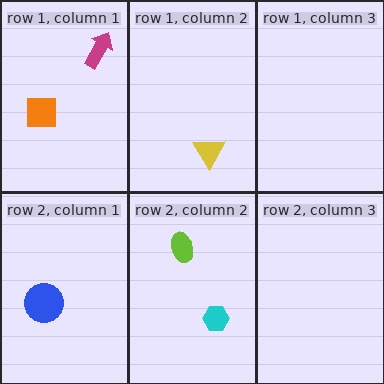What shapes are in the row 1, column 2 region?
The yellow triangle.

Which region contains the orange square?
The row 1, column 1 region.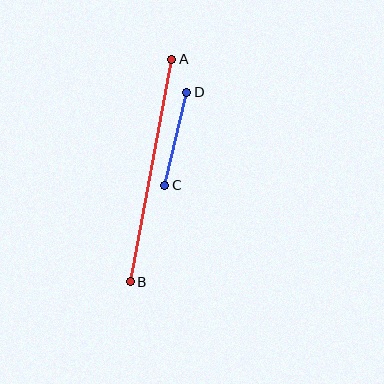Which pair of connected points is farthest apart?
Points A and B are farthest apart.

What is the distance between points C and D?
The distance is approximately 96 pixels.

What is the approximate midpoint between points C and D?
The midpoint is at approximately (176, 139) pixels.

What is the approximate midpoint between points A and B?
The midpoint is at approximately (151, 170) pixels.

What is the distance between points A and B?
The distance is approximately 226 pixels.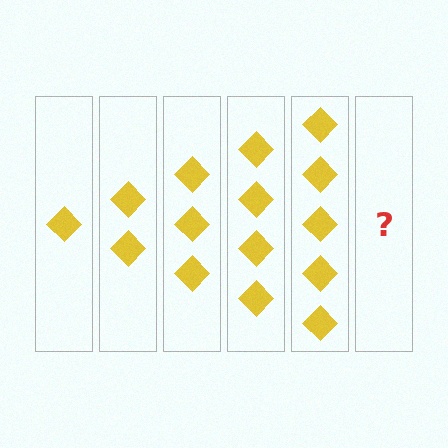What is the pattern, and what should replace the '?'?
The pattern is that each step adds one more diamond. The '?' should be 6 diamonds.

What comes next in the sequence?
The next element should be 6 diamonds.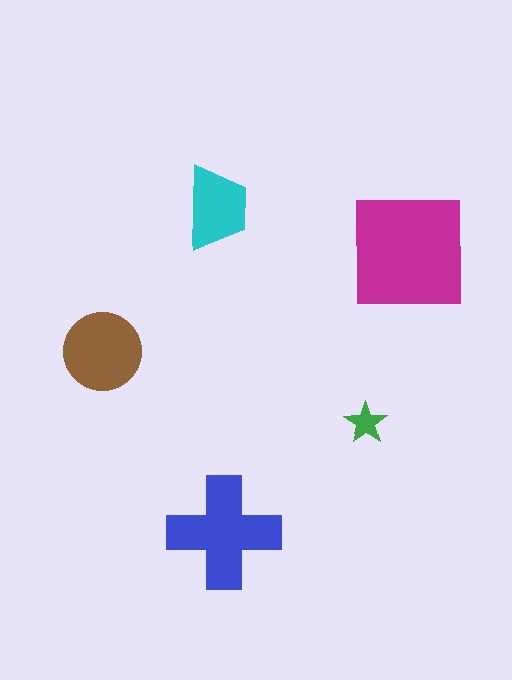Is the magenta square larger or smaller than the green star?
Larger.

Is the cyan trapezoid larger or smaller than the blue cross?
Smaller.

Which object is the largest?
The magenta square.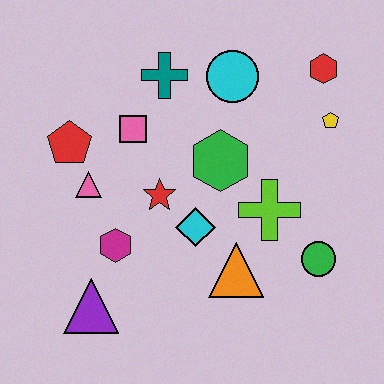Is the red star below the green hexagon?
Yes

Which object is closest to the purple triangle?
The magenta hexagon is closest to the purple triangle.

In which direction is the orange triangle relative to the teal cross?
The orange triangle is below the teal cross.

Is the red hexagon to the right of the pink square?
Yes